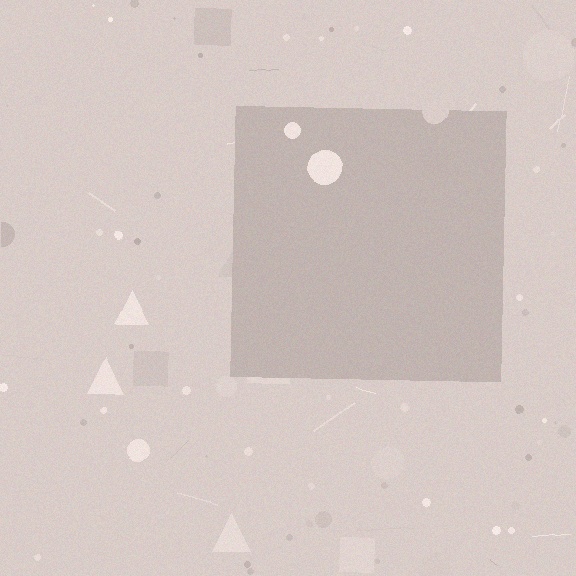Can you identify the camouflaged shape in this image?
The camouflaged shape is a square.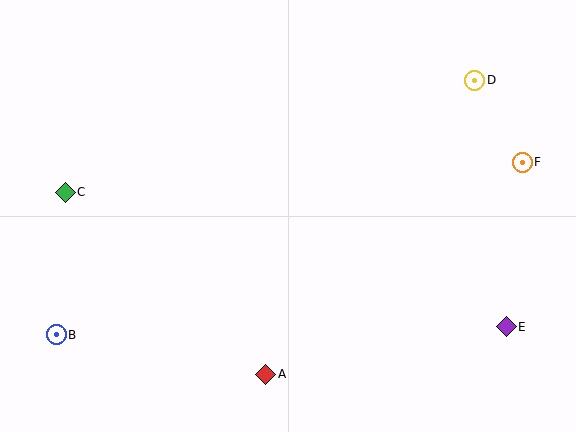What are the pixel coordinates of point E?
Point E is at (506, 327).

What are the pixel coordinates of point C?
Point C is at (65, 192).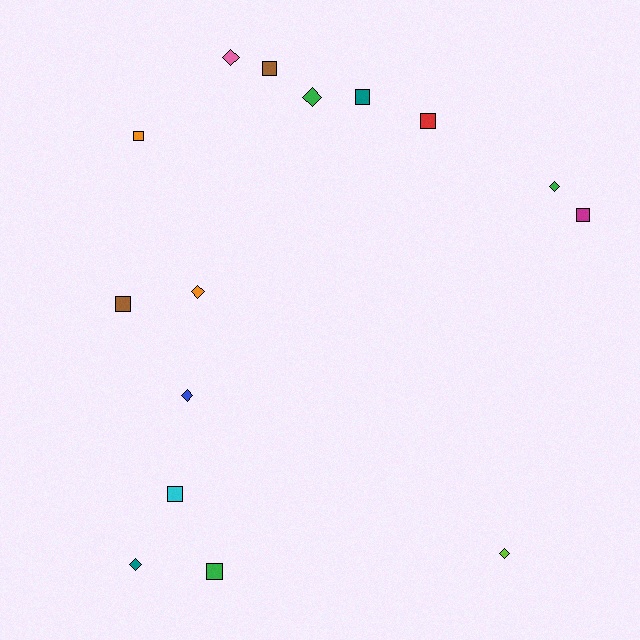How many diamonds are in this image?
There are 7 diamonds.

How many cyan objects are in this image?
There is 1 cyan object.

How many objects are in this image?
There are 15 objects.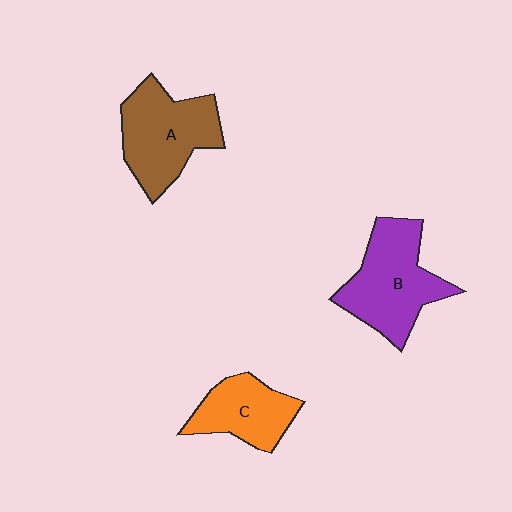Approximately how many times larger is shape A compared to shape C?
Approximately 1.4 times.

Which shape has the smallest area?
Shape C (orange).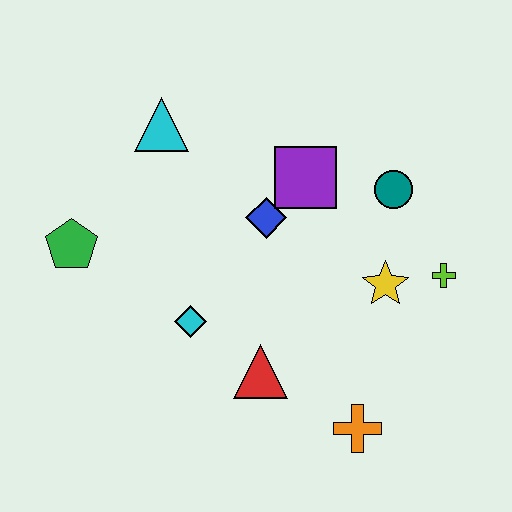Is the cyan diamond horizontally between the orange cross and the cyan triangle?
Yes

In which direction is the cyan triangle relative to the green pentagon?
The cyan triangle is above the green pentagon.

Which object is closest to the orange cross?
The red triangle is closest to the orange cross.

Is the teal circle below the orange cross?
No